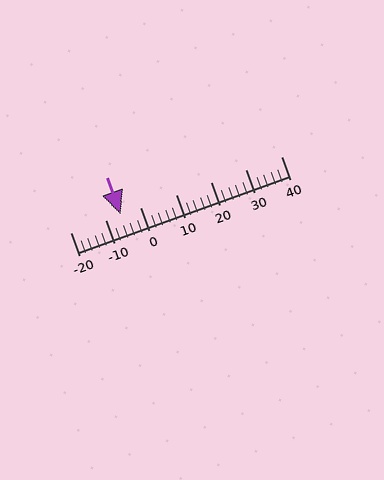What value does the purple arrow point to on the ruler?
The purple arrow points to approximately -6.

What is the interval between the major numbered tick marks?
The major tick marks are spaced 10 units apart.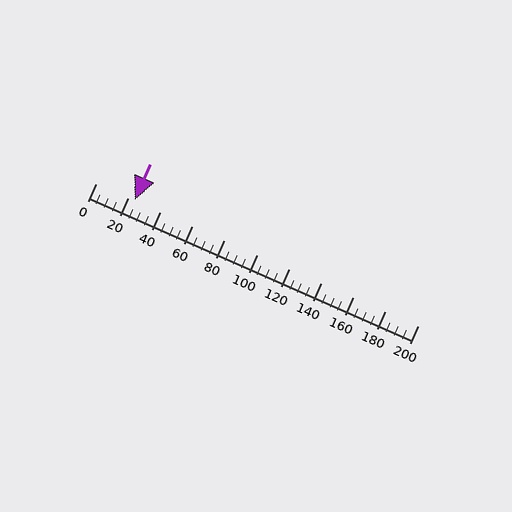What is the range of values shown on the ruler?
The ruler shows values from 0 to 200.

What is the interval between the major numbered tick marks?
The major tick marks are spaced 20 units apart.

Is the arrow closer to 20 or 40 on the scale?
The arrow is closer to 20.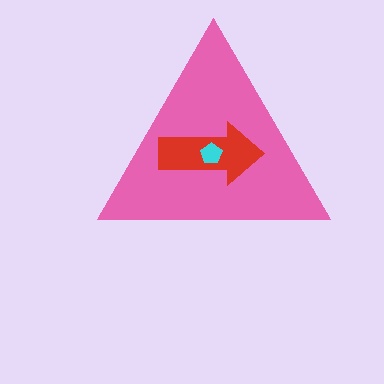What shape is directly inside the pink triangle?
The red arrow.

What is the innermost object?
The cyan pentagon.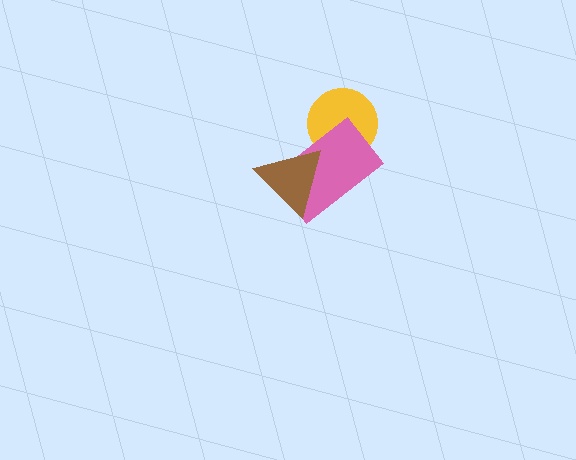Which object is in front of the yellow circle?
The pink rectangle is in front of the yellow circle.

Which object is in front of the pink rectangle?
The brown triangle is in front of the pink rectangle.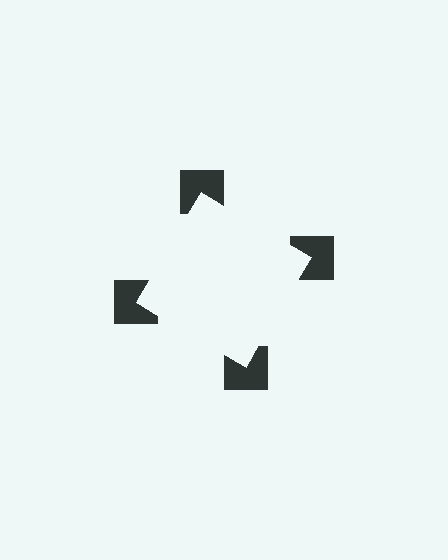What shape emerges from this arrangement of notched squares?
An illusory square — its edges are inferred from the aligned wedge cuts in the notched squares, not physically drawn.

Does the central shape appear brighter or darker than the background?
It typically appears slightly brighter than the background, even though no actual brightness change is drawn.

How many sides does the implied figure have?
4 sides.